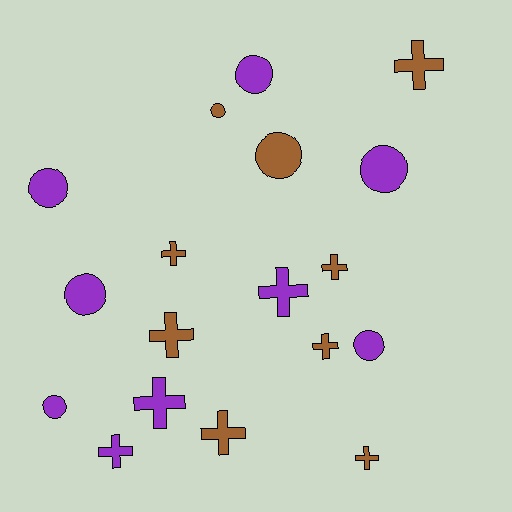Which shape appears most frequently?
Cross, with 10 objects.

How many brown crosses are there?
There are 7 brown crosses.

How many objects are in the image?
There are 18 objects.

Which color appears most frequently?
Purple, with 9 objects.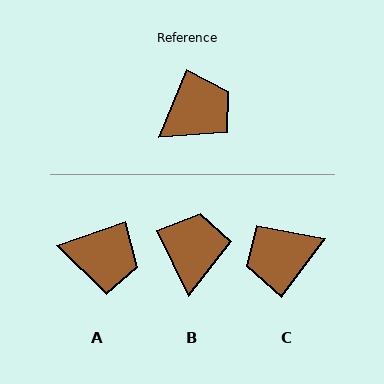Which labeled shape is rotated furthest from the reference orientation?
C, about 166 degrees away.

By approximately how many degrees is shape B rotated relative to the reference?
Approximately 48 degrees counter-clockwise.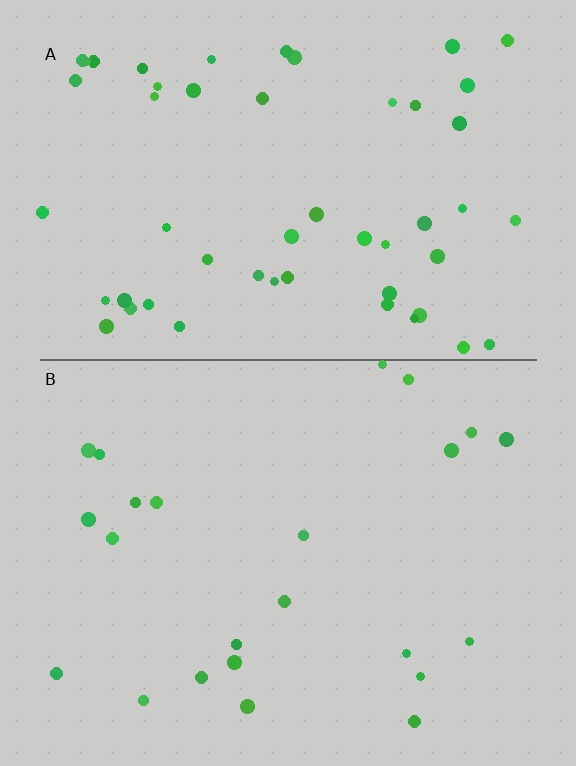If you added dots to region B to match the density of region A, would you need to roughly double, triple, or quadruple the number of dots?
Approximately double.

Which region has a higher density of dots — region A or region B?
A (the top).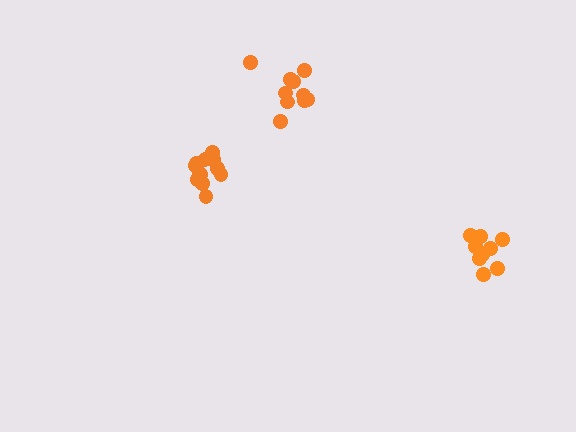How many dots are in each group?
Group 1: 9 dots, Group 2: 12 dots, Group 3: 10 dots (31 total).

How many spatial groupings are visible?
There are 3 spatial groupings.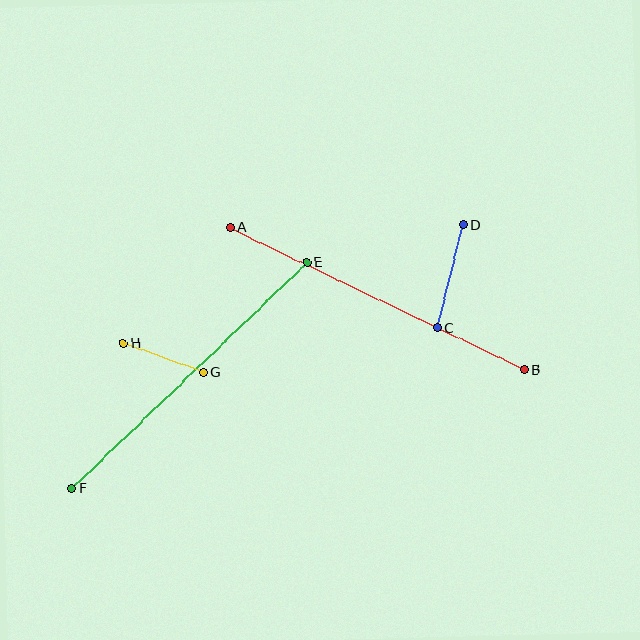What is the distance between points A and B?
The distance is approximately 327 pixels.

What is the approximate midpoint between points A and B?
The midpoint is at approximately (377, 298) pixels.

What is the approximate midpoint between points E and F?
The midpoint is at approximately (189, 375) pixels.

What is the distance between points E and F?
The distance is approximately 326 pixels.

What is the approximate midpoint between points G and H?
The midpoint is at approximately (163, 358) pixels.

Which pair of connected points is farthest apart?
Points A and B are farthest apart.